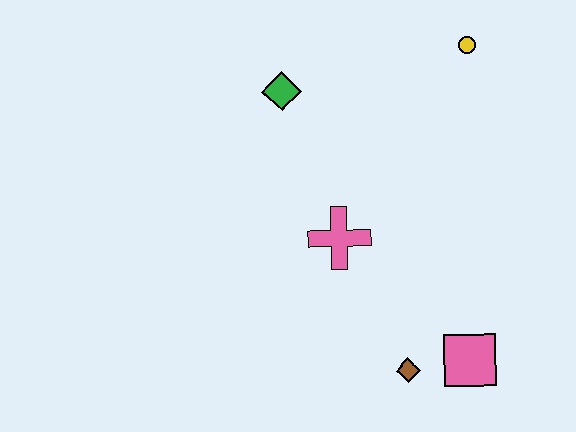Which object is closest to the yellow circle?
The green diamond is closest to the yellow circle.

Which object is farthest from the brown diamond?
The yellow circle is farthest from the brown diamond.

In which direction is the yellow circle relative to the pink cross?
The yellow circle is above the pink cross.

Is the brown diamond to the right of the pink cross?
Yes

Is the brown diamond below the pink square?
Yes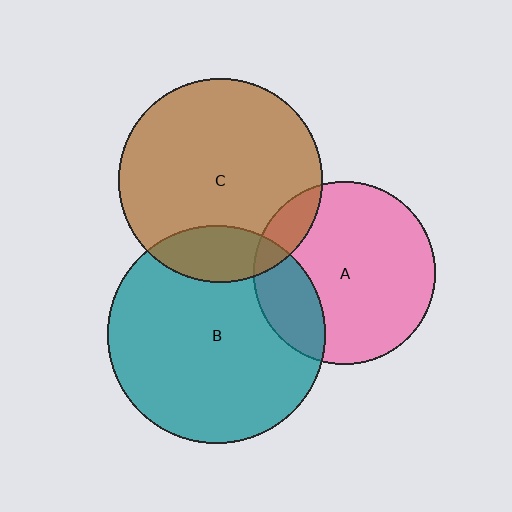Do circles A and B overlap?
Yes.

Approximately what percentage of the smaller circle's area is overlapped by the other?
Approximately 20%.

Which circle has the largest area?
Circle B (teal).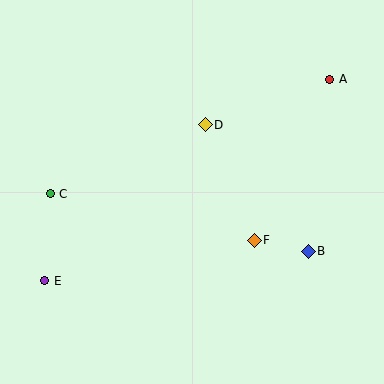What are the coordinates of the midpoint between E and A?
The midpoint between E and A is at (187, 180).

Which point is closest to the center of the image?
Point D at (205, 125) is closest to the center.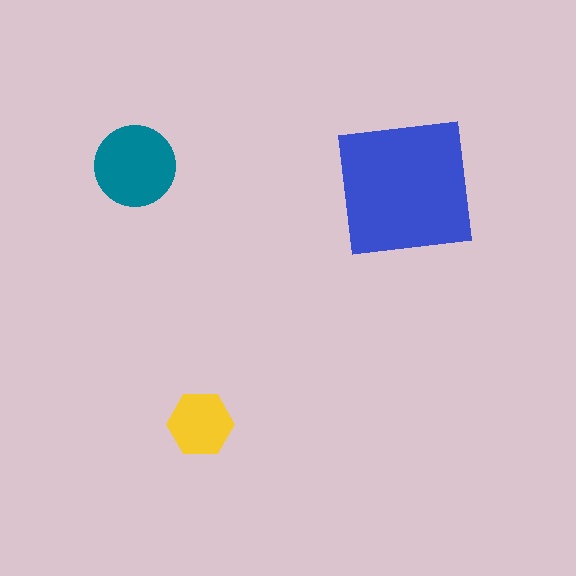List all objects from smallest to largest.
The yellow hexagon, the teal circle, the blue square.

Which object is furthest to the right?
The blue square is rightmost.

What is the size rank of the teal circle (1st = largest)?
2nd.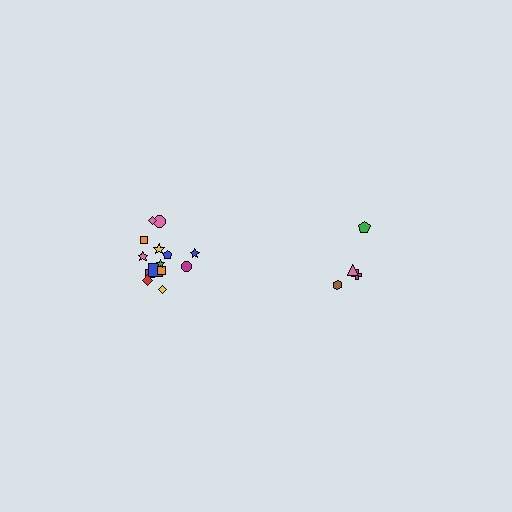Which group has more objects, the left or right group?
The left group.